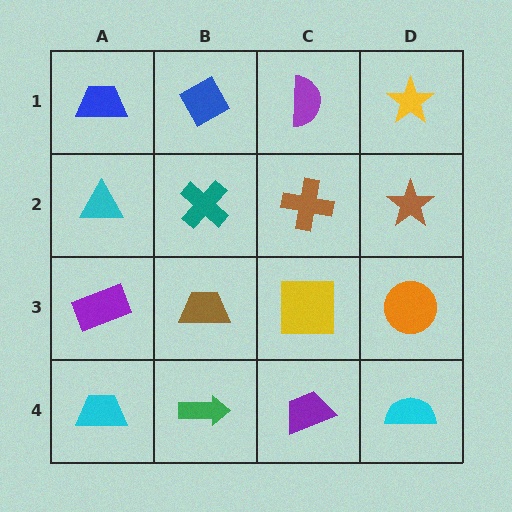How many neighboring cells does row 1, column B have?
3.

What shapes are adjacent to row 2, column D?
A yellow star (row 1, column D), an orange circle (row 3, column D), a brown cross (row 2, column C).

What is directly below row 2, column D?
An orange circle.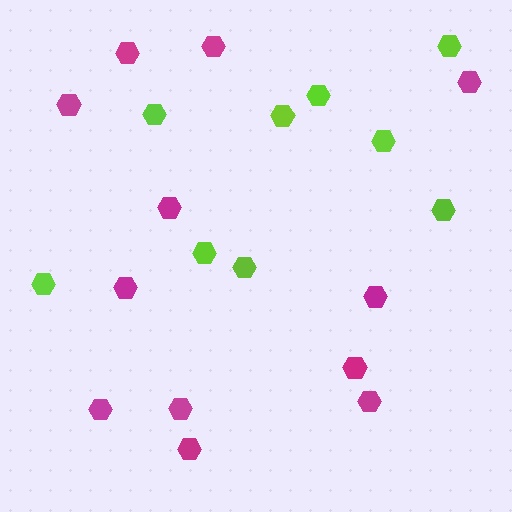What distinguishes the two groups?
There are 2 groups: one group of magenta hexagons (12) and one group of lime hexagons (9).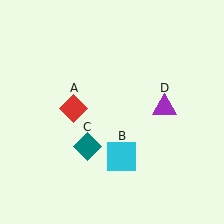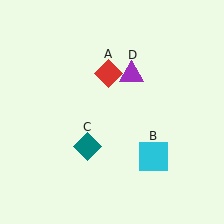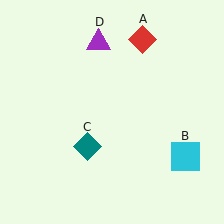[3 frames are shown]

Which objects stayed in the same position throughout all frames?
Teal diamond (object C) remained stationary.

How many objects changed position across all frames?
3 objects changed position: red diamond (object A), cyan square (object B), purple triangle (object D).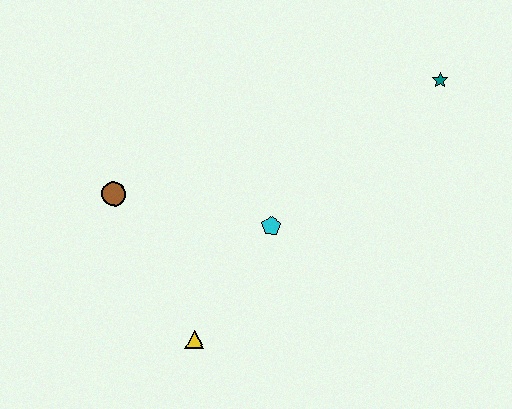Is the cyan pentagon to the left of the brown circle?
No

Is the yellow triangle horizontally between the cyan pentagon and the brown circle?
Yes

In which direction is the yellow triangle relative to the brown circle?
The yellow triangle is below the brown circle.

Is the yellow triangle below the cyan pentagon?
Yes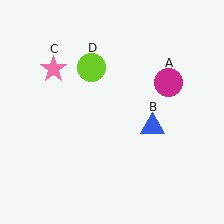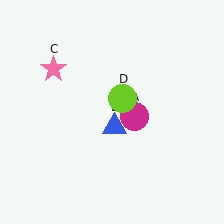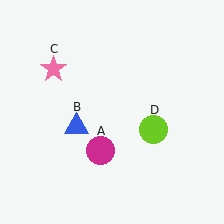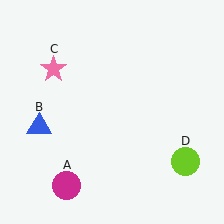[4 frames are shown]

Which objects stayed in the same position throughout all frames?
Pink star (object C) remained stationary.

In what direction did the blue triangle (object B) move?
The blue triangle (object B) moved left.